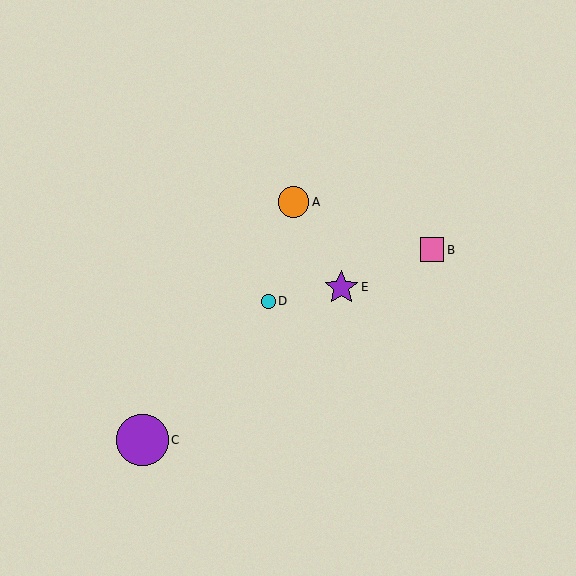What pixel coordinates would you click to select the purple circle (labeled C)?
Click at (142, 440) to select the purple circle C.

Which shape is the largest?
The purple circle (labeled C) is the largest.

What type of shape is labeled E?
Shape E is a purple star.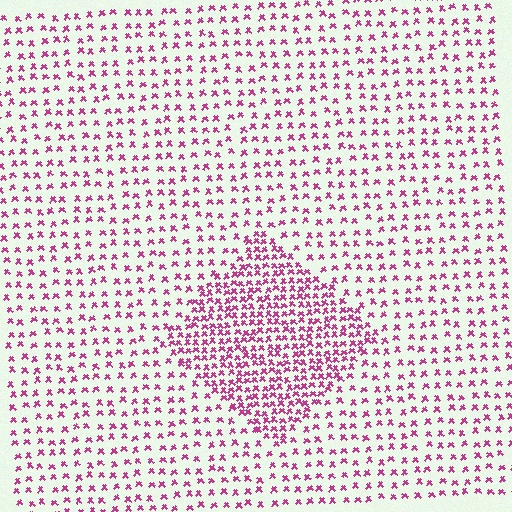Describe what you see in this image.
The image contains small magenta elements arranged at two different densities. A diamond-shaped region is visible where the elements are more densely packed than the surrounding area.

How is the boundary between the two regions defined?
The boundary is defined by a change in element density (approximately 2.2x ratio). All elements are the same color, size, and shape.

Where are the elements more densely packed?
The elements are more densely packed inside the diamond boundary.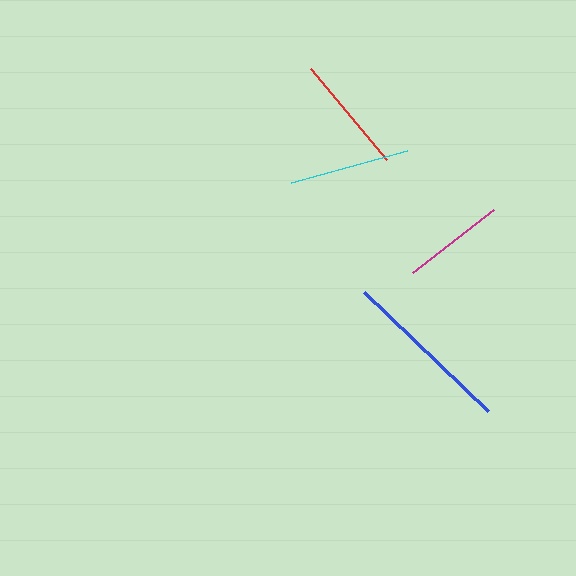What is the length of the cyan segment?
The cyan segment is approximately 120 pixels long.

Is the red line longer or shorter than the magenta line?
The red line is longer than the magenta line.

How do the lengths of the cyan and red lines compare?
The cyan and red lines are approximately the same length.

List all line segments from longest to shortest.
From longest to shortest: blue, cyan, red, magenta.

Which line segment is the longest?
The blue line is the longest at approximately 172 pixels.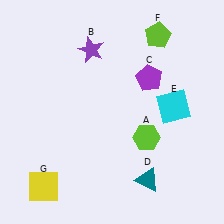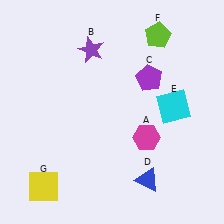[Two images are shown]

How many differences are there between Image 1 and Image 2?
There are 2 differences between the two images.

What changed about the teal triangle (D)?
In Image 1, D is teal. In Image 2, it changed to blue.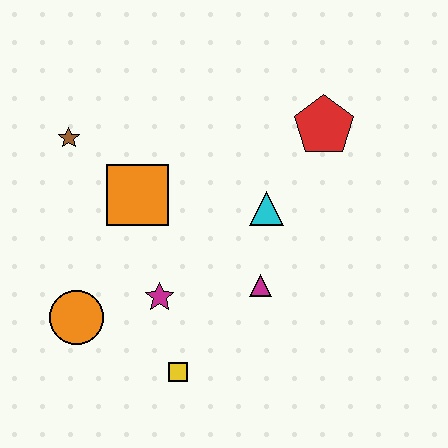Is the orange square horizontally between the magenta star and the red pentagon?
No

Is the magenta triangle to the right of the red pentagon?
No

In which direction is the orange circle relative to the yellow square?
The orange circle is to the left of the yellow square.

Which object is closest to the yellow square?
The magenta star is closest to the yellow square.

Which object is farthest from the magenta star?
The red pentagon is farthest from the magenta star.